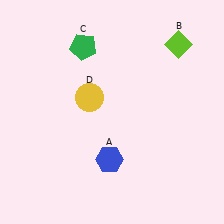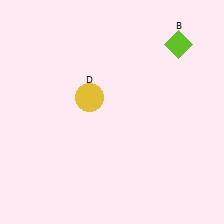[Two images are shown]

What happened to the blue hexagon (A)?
The blue hexagon (A) was removed in Image 2. It was in the bottom-left area of Image 1.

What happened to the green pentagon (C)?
The green pentagon (C) was removed in Image 2. It was in the top-left area of Image 1.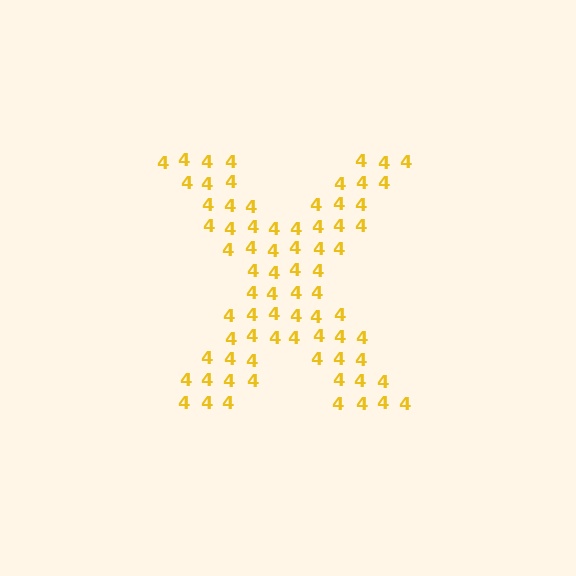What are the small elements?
The small elements are digit 4's.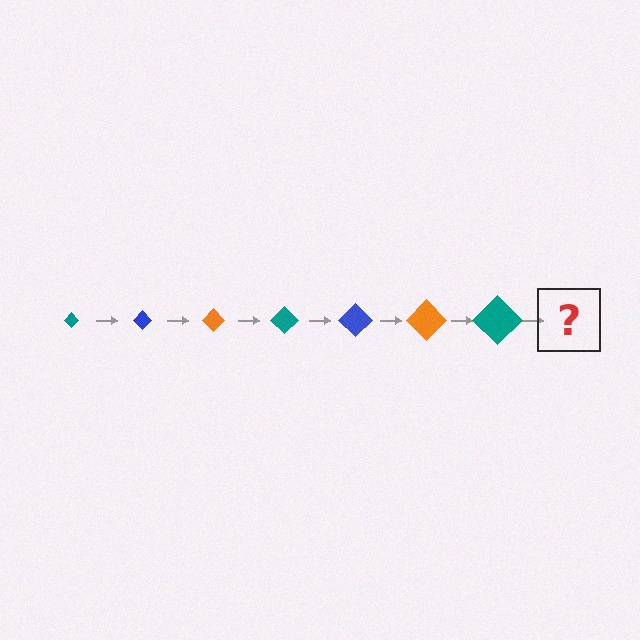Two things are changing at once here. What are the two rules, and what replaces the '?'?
The two rules are that the diamond grows larger each step and the color cycles through teal, blue, and orange. The '?' should be a blue diamond, larger than the previous one.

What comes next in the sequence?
The next element should be a blue diamond, larger than the previous one.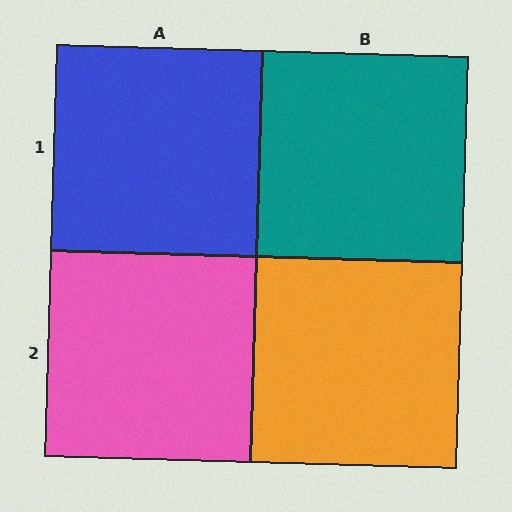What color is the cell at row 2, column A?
Pink.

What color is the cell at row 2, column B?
Orange.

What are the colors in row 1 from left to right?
Blue, teal.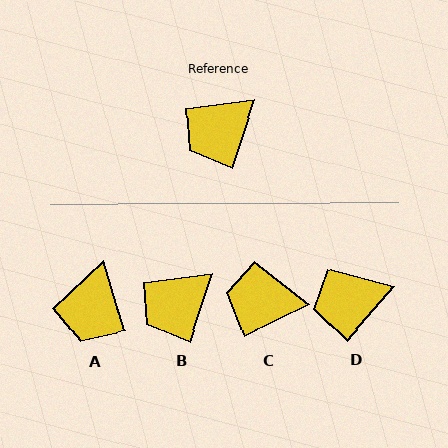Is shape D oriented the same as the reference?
No, it is off by about 23 degrees.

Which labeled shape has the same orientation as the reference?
B.